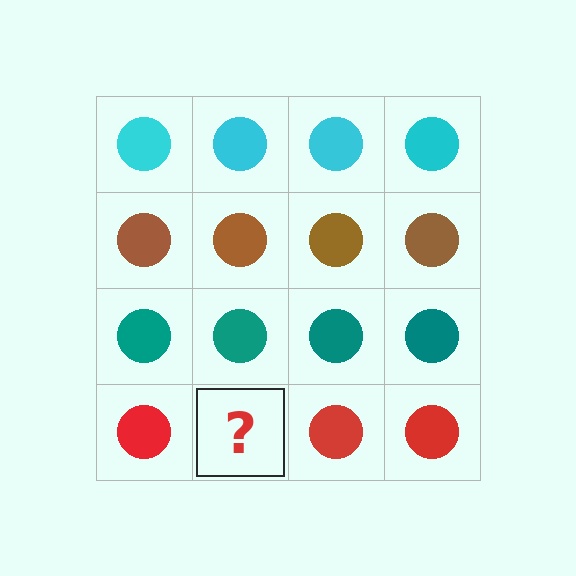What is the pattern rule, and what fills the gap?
The rule is that each row has a consistent color. The gap should be filled with a red circle.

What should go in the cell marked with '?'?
The missing cell should contain a red circle.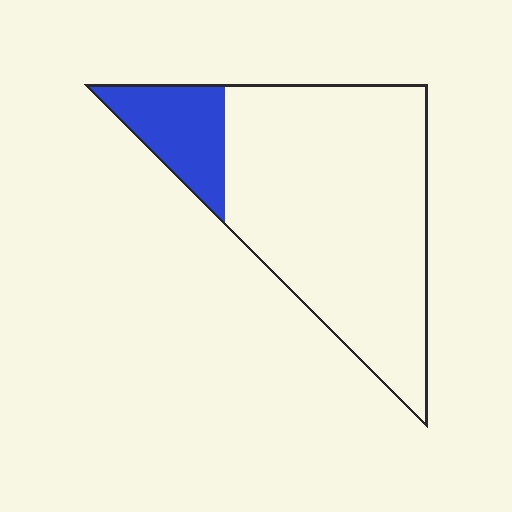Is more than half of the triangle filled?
No.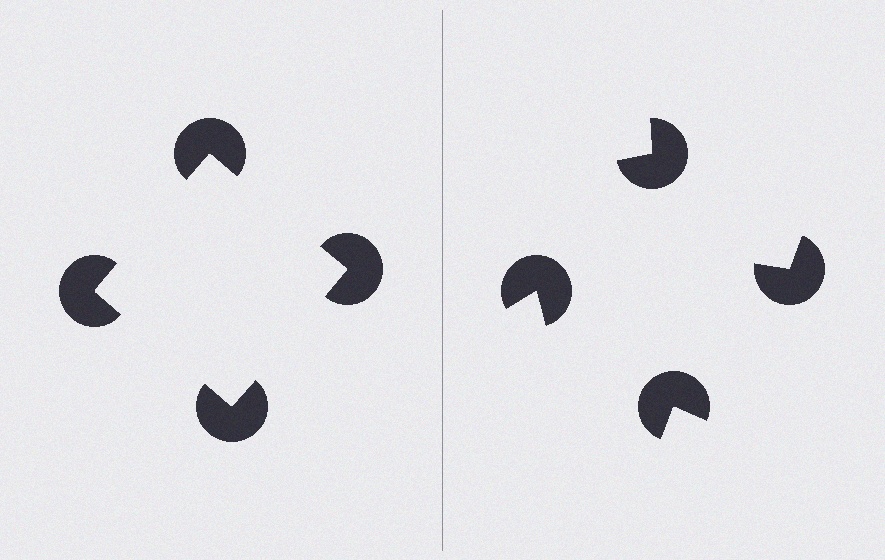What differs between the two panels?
The pac-man discs are positioned identically on both sides; only the wedge orientations differ. On the left they align to a square; on the right they are misaligned.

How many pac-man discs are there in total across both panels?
8 — 4 on each side.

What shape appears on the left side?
An illusory square.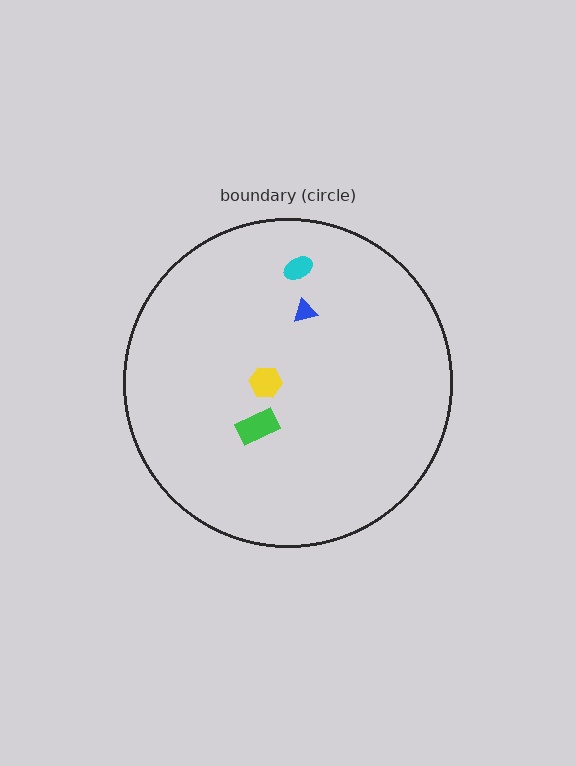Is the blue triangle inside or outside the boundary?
Inside.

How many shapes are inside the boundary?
4 inside, 0 outside.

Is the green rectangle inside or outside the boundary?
Inside.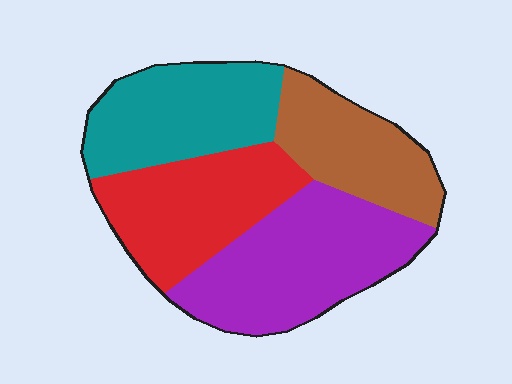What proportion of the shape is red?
Red covers around 25% of the shape.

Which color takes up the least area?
Brown, at roughly 20%.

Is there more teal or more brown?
Teal.